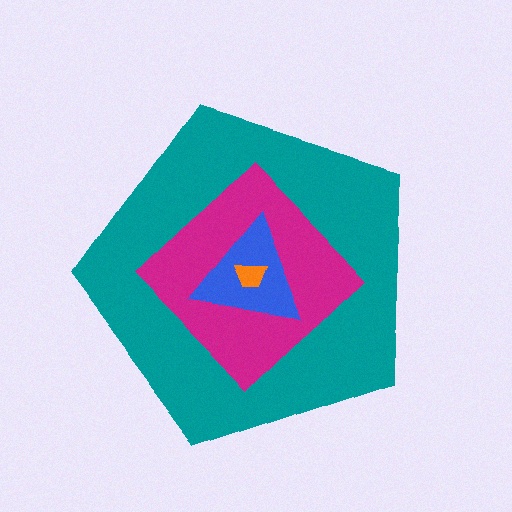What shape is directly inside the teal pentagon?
The magenta diamond.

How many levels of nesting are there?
4.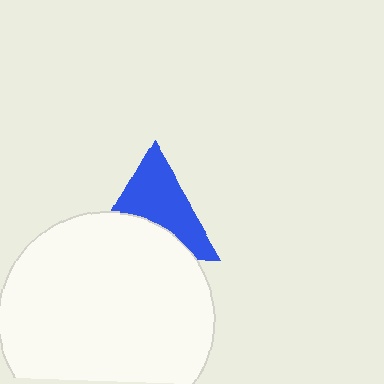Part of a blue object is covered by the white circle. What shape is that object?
It is a triangle.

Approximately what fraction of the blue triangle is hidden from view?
Roughly 41% of the blue triangle is hidden behind the white circle.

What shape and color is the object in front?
The object in front is a white circle.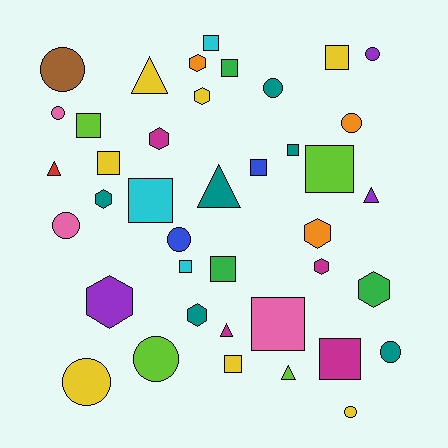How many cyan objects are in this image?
There are 3 cyan objects.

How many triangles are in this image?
There are 6 triangles.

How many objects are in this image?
There are 40 objects.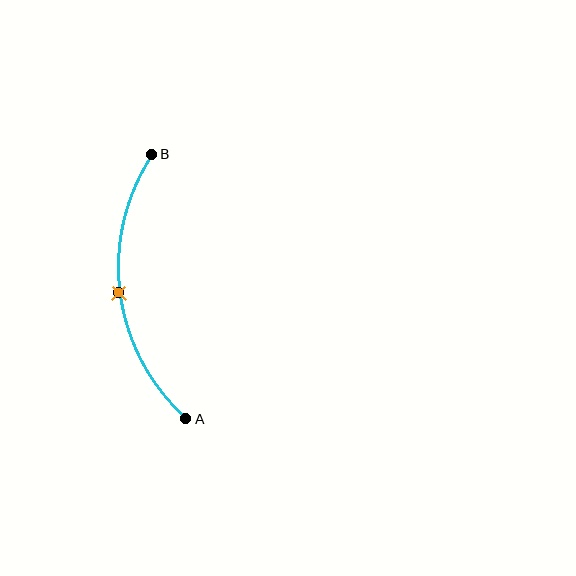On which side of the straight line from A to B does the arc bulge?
The arc bulges to the left of the straight line connecting A and B.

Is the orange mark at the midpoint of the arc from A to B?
Yes. The orange mark lies on the arc at equal arc-length from both A and B — it is the arc midpoint.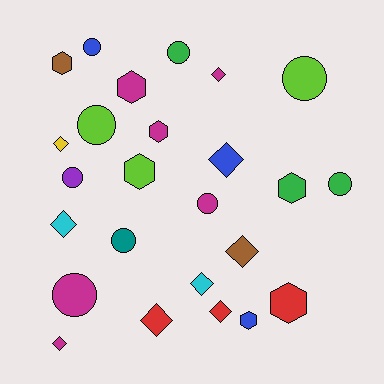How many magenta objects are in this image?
There are 6 magenta objects.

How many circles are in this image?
There are 9 circles.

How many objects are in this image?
There are 25 objects.